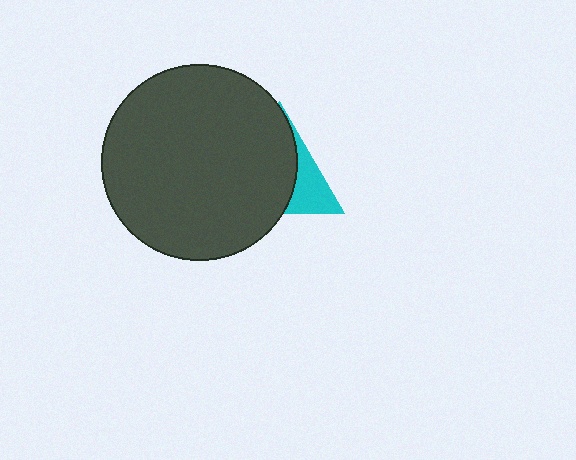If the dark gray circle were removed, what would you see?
You would see the complete cyan triangle.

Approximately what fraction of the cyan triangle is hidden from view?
Roughly 69% of the cyan triangle is hidden behind the dark gray circle.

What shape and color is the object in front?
The object in front is a dark gray circle.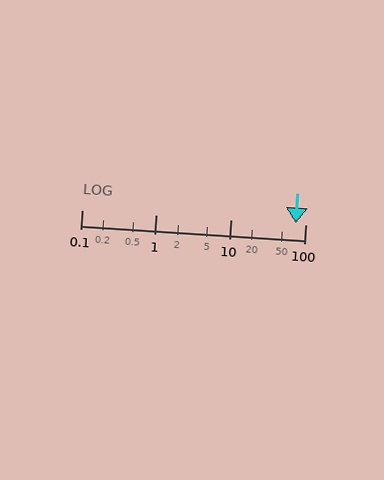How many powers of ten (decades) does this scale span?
The scale spans 3 decades, from 0.1 to 100.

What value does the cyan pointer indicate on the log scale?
The pointer indicates approximately 74.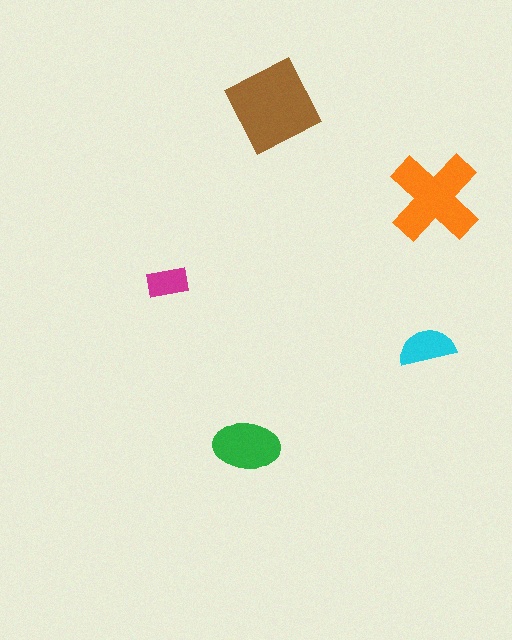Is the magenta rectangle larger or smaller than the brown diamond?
Smaller.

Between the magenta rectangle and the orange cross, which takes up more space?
The orange cross.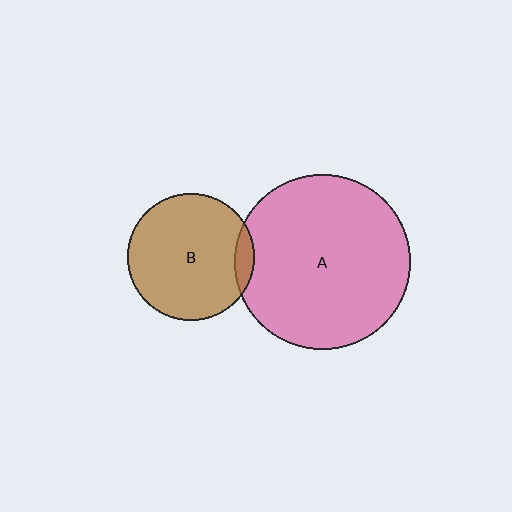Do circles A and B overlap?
Yes.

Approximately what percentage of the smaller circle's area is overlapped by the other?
Approximately 10%.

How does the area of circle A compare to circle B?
Approximately 1.9 times.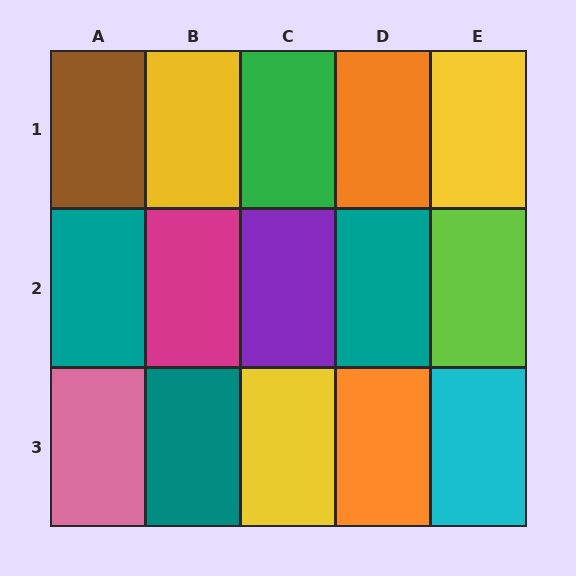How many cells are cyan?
1 cell is cyan.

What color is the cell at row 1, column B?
Yellow.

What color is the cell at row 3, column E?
Cyan.